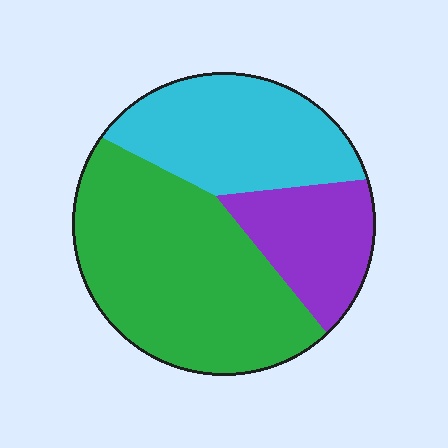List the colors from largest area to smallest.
From largest to smallest: green, cyan, purple.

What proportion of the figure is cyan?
Cyan covers around 30% of the figure.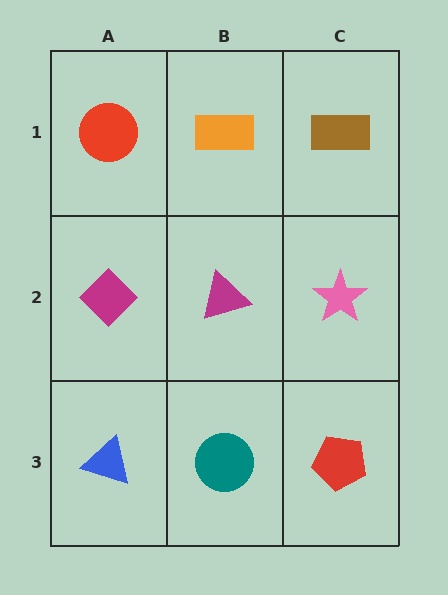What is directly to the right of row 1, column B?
A brown rectangle.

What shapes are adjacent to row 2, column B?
An orange rectangle (row 1, column B), a teal circle (row 3, column B), a magenta diamond (row 2, column A), a pink star (row 2, column C).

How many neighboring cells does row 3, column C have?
2.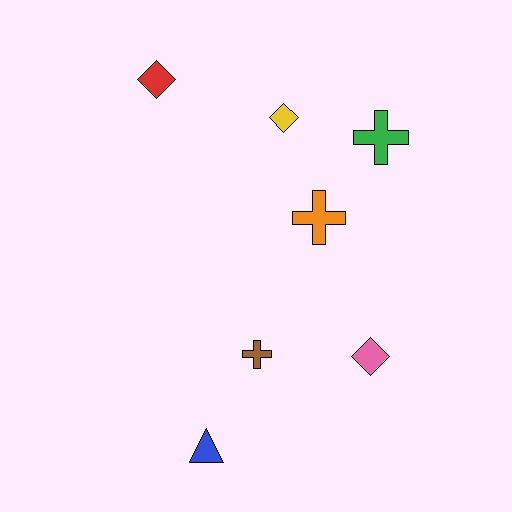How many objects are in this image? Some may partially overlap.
There are 7 objects.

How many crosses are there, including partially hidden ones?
There are 3 crosses.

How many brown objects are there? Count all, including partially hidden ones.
There is 1 brown object.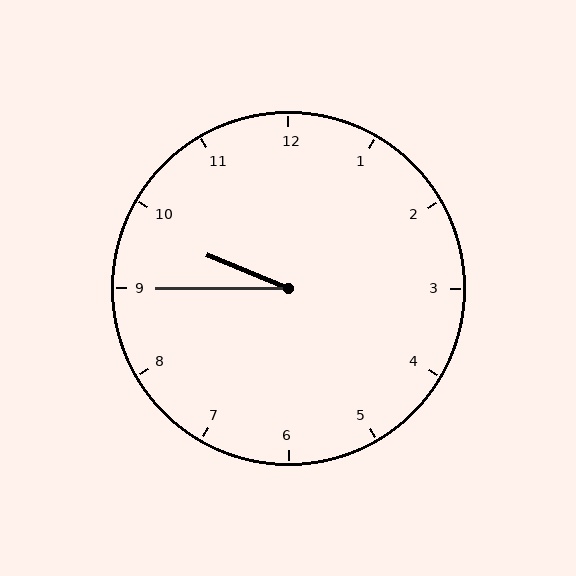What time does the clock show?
9:45.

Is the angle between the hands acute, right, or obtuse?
It is acute.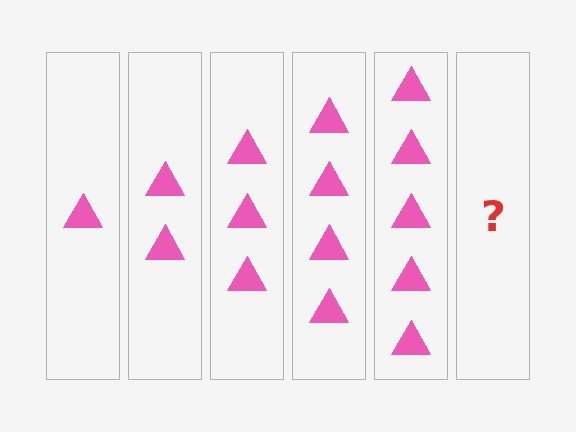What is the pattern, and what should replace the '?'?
The pattern is that each step adds one more triangle. The '?' should be 6 triangles.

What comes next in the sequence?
The next element should be 6 triangles.